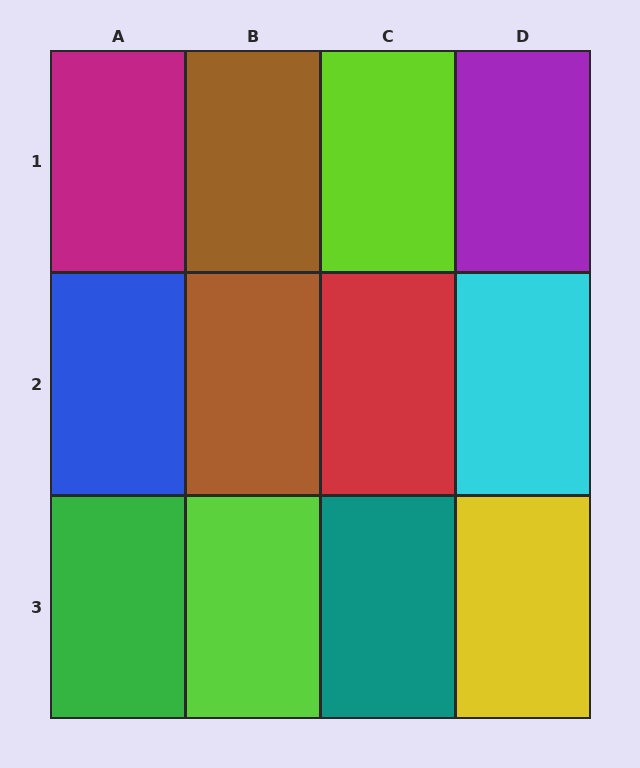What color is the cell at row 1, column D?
Purple.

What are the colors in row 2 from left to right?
Blue, brown, red, cyan.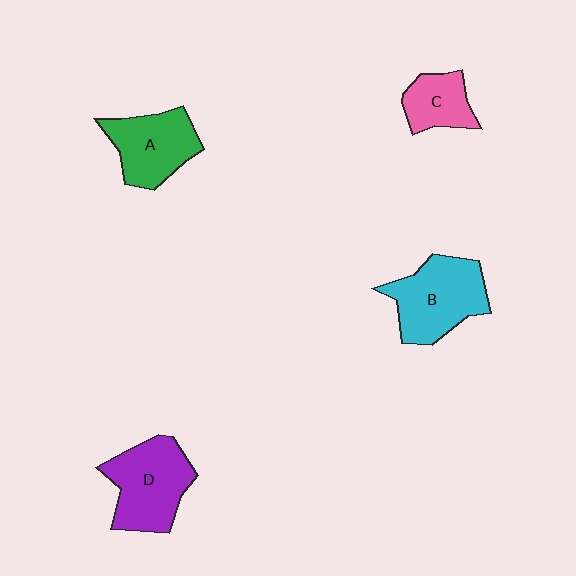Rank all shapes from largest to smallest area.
From largest to smallest: B (cyan), D (purple), A (green), C (pink).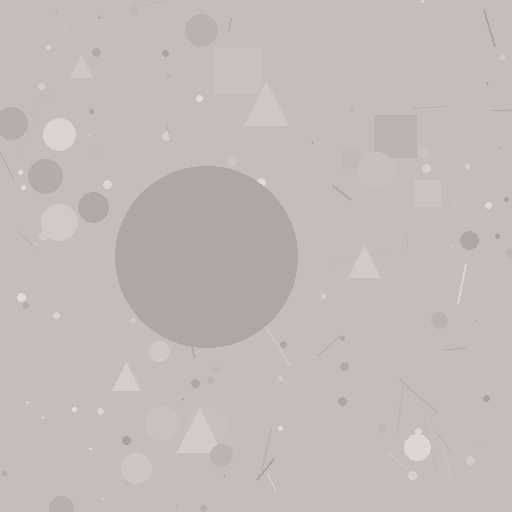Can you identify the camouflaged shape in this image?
The camouflaged shape is a circle.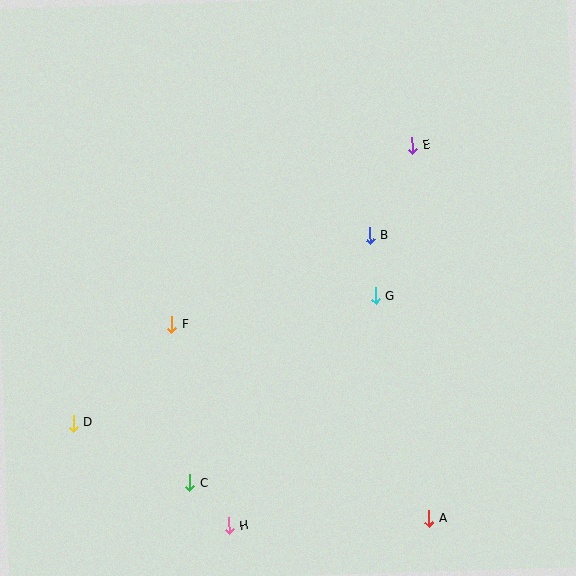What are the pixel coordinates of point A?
Point A is at (429, 519).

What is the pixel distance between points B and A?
The distance between B and A is 289 pixels.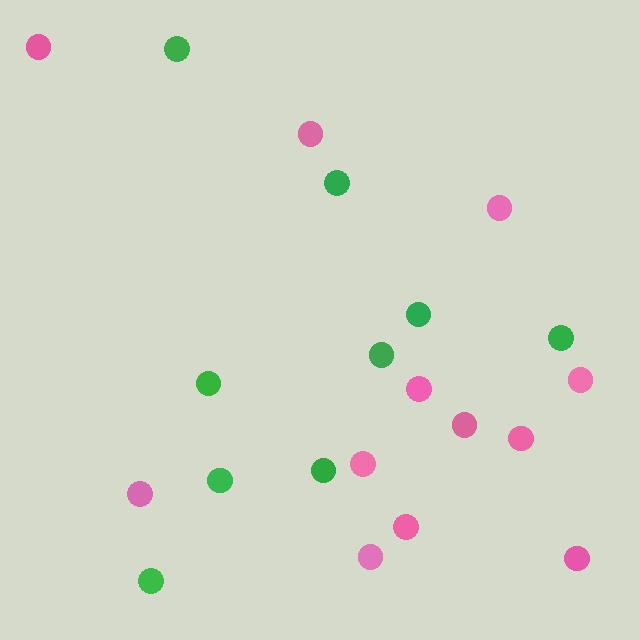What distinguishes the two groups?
There are 2 groups: one group of pink circles (12) and one group of green circles (9).